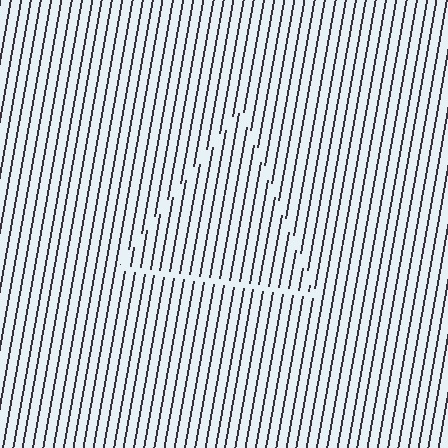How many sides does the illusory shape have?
3 sides — the line-ends trace a triangle.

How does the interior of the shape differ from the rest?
The interior of the shape contains the same grating, shifted by half a period — the contour is defined by the phase discontinuity where line-ends from the inner and outer gratings abut.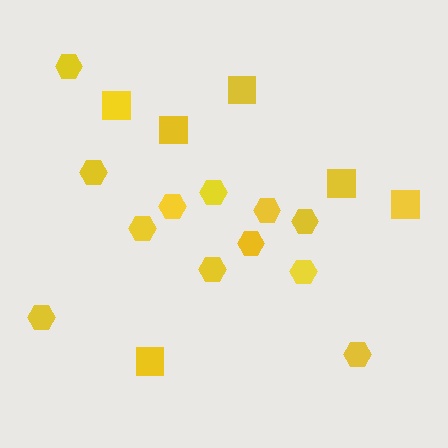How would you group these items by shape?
There are 2 groups: one group of squares (6) and one group of hexagons (12).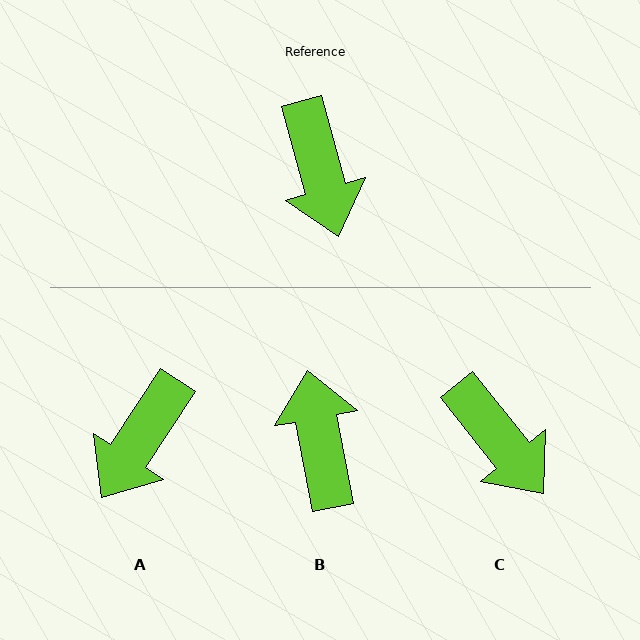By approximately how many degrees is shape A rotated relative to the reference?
Approximately 49 degrees clockwise.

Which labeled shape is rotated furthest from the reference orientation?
B, about 175 degrees away.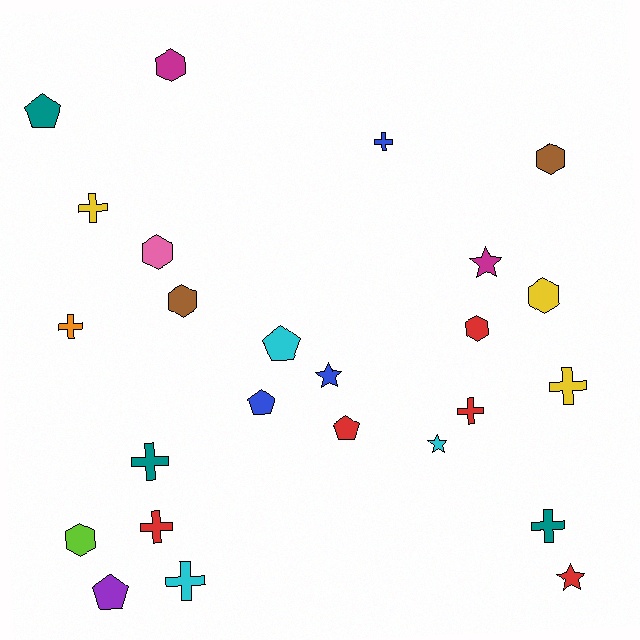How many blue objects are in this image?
There are 3 blue objects.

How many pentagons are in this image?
There are 5 pentagons.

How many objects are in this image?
There are 25 objects.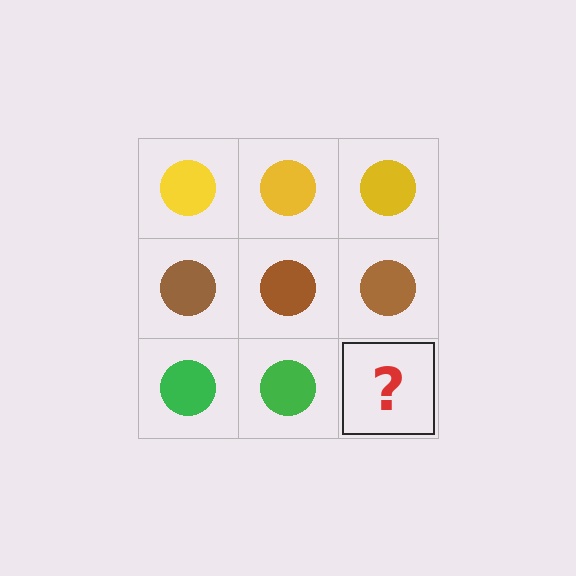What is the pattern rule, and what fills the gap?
The rule is that each row has a consistent color. The gap should be filled with a green circle.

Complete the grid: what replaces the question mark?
The question mark should be replaced with a green circle.